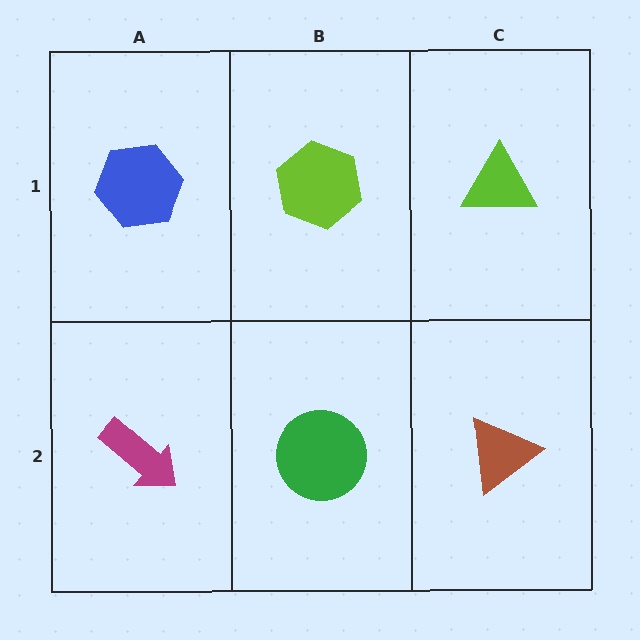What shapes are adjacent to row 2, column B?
A lime hexagon (row 1, column B), a magenta arrow (row 2, column A), a brown triangle (row 2, column C).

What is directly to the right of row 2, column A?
A green circle.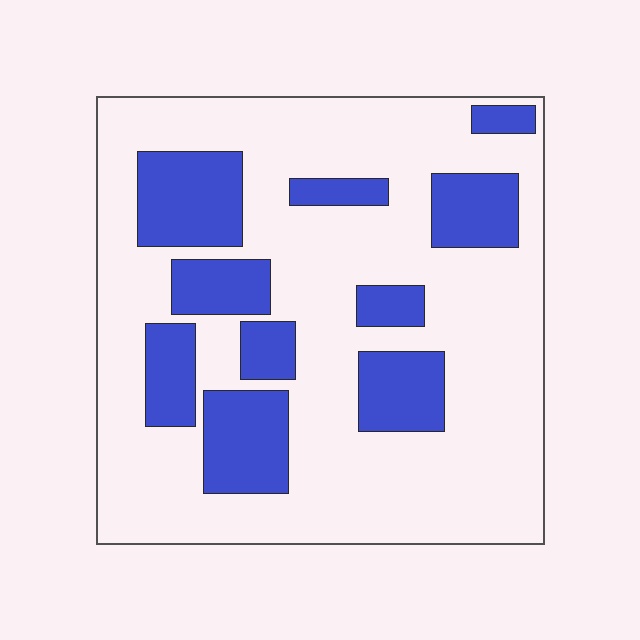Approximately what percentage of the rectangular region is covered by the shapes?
Approximately 25%.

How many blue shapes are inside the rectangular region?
10.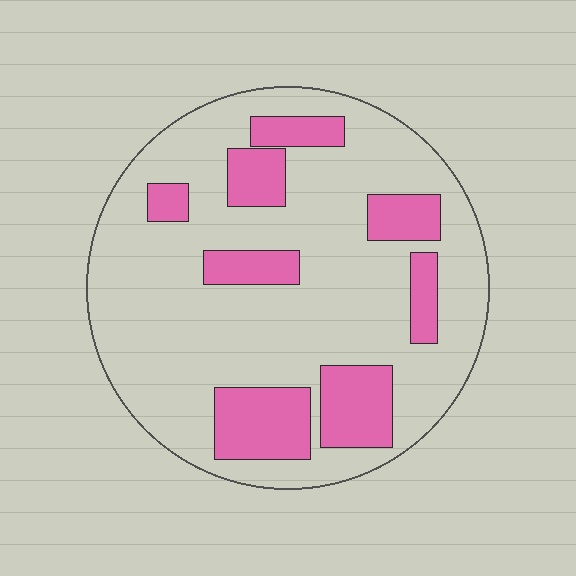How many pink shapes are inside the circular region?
8.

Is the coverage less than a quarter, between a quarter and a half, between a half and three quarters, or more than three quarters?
Less than a quarter.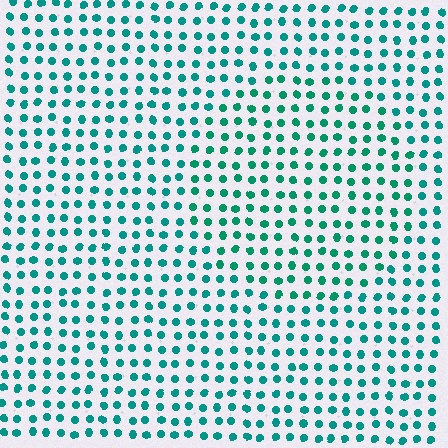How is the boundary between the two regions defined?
The boundary is defined purely by a slight shift in hue (about 14 degrees). Spacing, size, and orientation are identical on both sides.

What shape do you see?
I see a circle.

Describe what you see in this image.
The image is filled with small teal elements in a uniform arrangement. A circle-shaped region is visible where the elements are tinted to a slightly different hue, forming a subtle color boundary.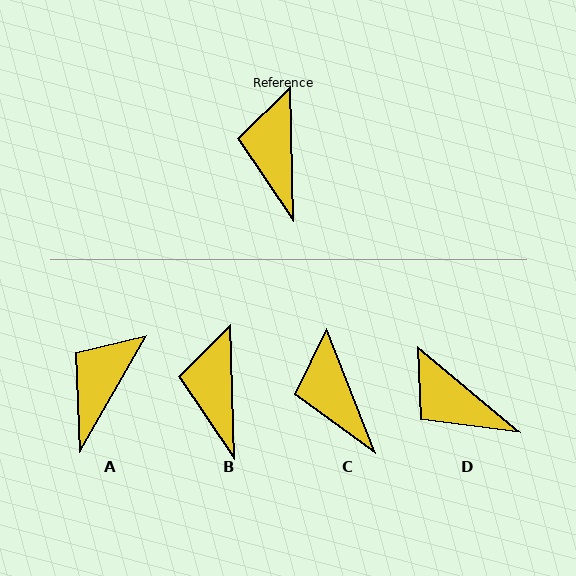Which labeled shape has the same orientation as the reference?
B.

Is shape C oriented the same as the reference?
No, it is off by about 20 degrees.